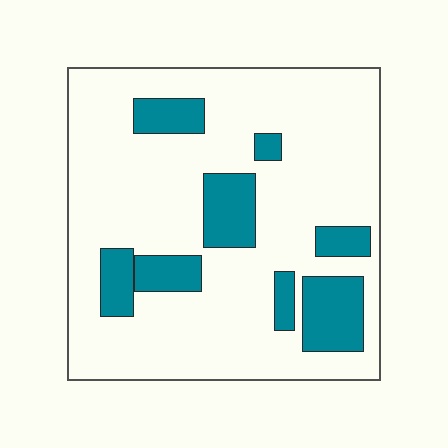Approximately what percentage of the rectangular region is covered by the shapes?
Approximately 20%.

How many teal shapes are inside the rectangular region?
8.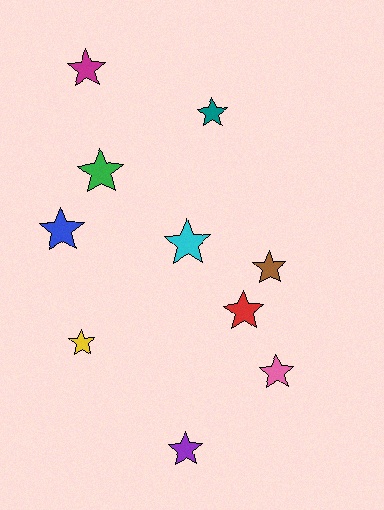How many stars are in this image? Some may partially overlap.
There are 10 stars.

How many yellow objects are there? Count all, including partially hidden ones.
There is 1 yellow object.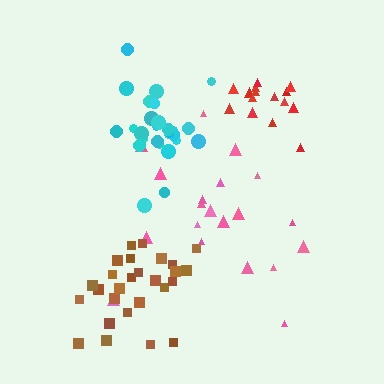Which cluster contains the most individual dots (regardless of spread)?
Brown (27).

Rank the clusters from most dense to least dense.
cyan, red, brown, pink.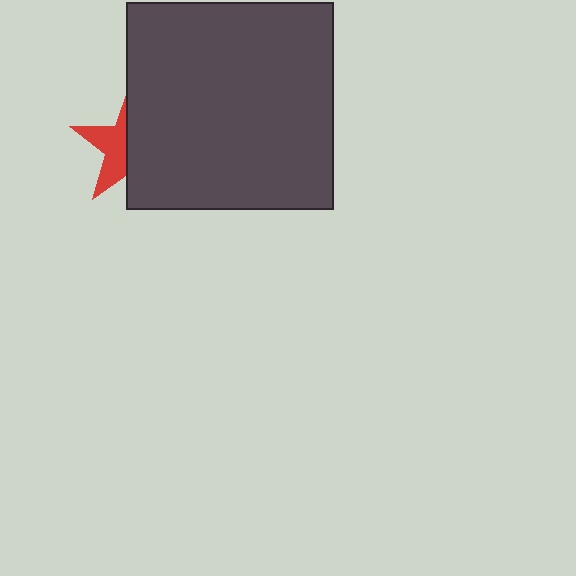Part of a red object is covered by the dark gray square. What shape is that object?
It is a star.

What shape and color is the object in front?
The object in front is a dark gray square.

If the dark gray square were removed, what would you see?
You would see the complete red star.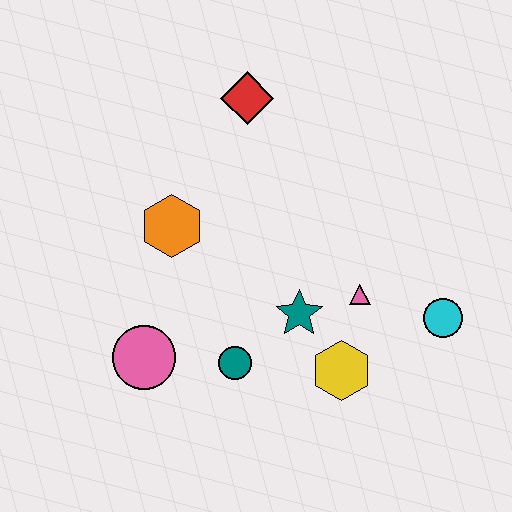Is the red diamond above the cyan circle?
Yes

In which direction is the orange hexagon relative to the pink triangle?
The orange hexagon is to the left of the pink triangle.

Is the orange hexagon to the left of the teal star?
Yes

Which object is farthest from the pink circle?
The cyan circle is farthest from the pink circle.